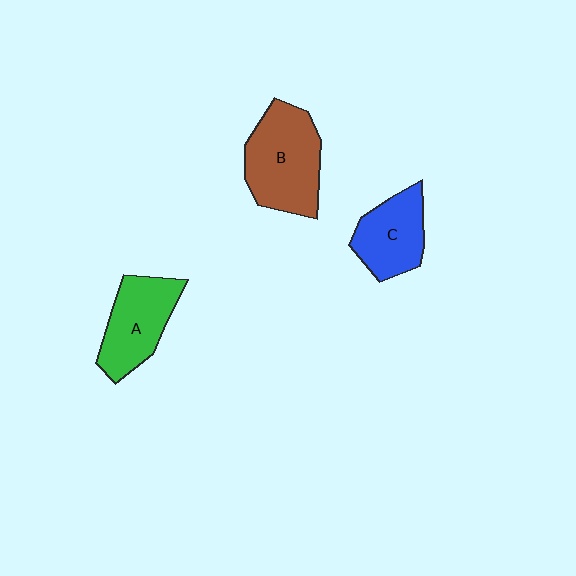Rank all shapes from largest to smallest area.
From largest to smallest: B (brown), A (green), C (blue).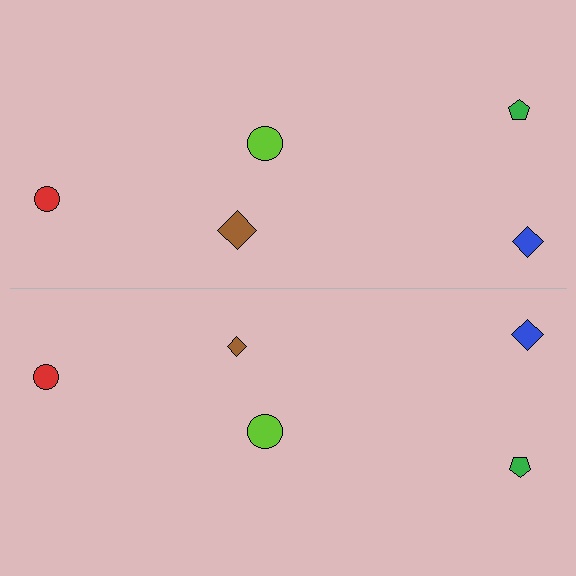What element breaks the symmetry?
The brown diamond on the bottom side has a different size than its mirror counterpart.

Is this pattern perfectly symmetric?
No, the pattern is not perfectly symmetric. The brown diamond on the bottom side has a different size than its mirror counterpart.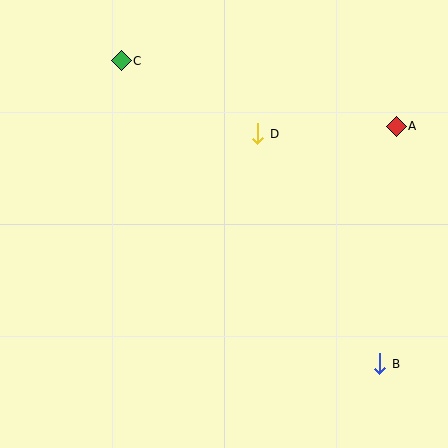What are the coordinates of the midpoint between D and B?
The midpoint between D and B is at (319, 249).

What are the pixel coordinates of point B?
Point B is at (380, 364).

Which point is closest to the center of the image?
Point D at (258, 134) is closest to the center.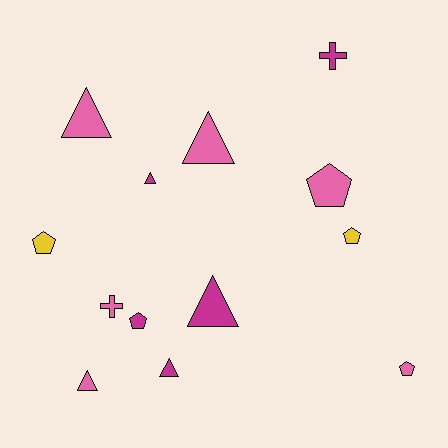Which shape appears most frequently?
Triangle, with 6 objects.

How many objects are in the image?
There are 13 objects.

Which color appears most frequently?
Pink, with 6 objects.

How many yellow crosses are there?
There are no yellow crosses.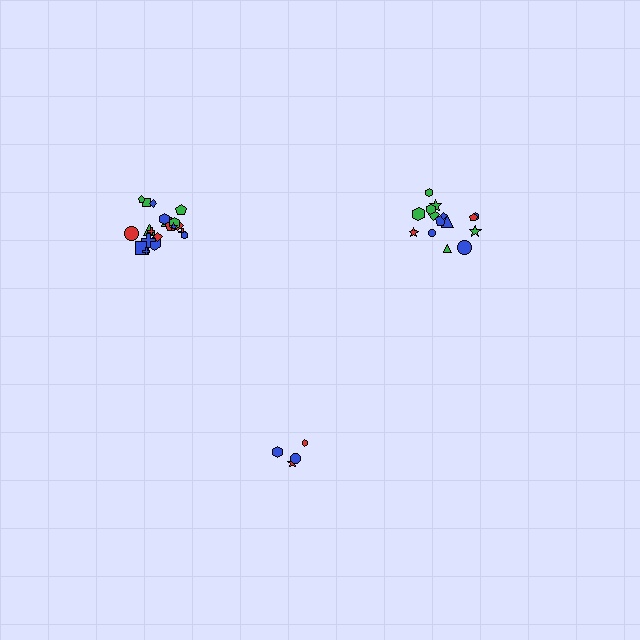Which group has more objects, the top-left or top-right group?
The top-left group.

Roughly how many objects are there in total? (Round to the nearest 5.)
Roughly 40 objects in total.